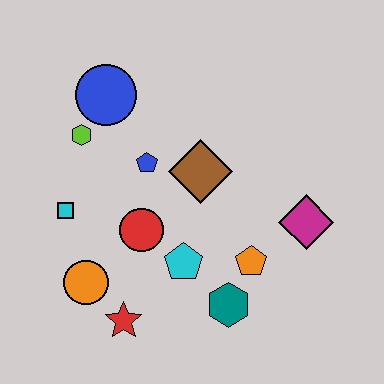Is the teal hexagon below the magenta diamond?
Yes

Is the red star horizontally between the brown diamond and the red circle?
No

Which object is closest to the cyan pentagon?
The red circle is closest to the cyan pentagon.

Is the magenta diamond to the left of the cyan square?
No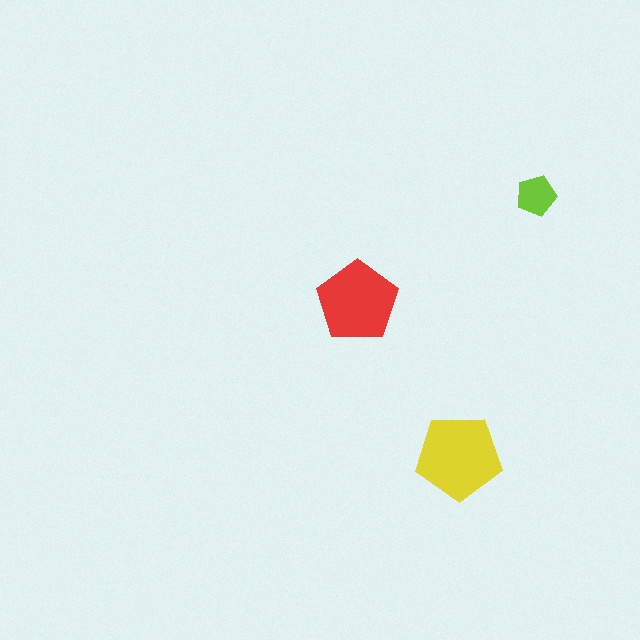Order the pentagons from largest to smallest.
the yellow one, the red one, the lime one.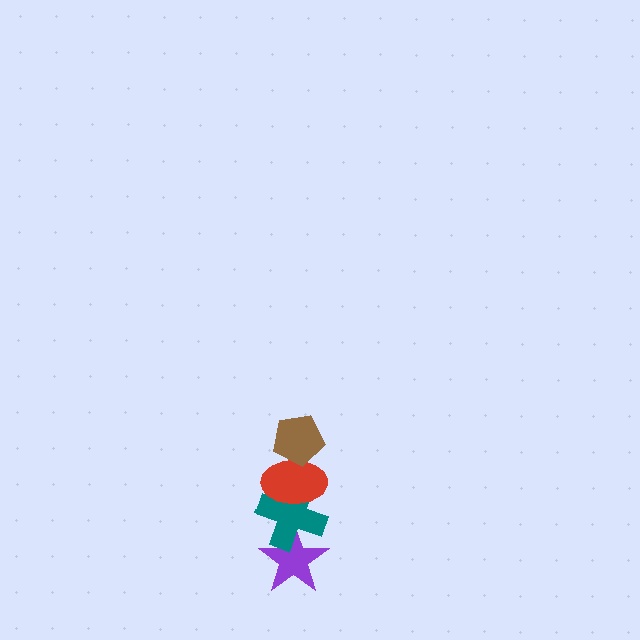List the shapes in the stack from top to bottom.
From top to bottom: the brown pentagon, the red ellipse, the teal cross, the purple star.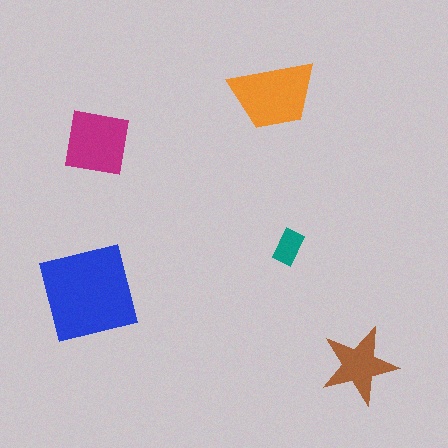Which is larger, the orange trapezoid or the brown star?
The orange trapezoid.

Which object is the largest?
The blue square.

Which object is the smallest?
The teal rectangle.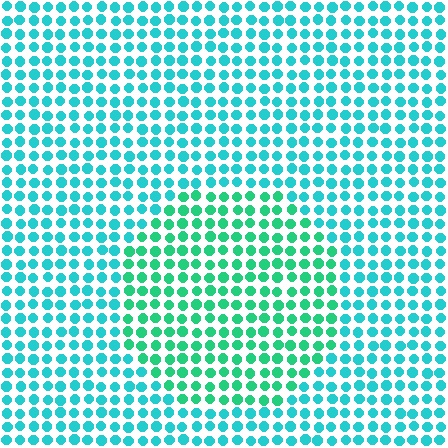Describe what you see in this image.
The image is filled with small cyan elements in a uniform arrangement. A circle-shaped region is visible where the elements are tinted to a slightly different hue, forming a subtle color boundary.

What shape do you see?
I see a circle.